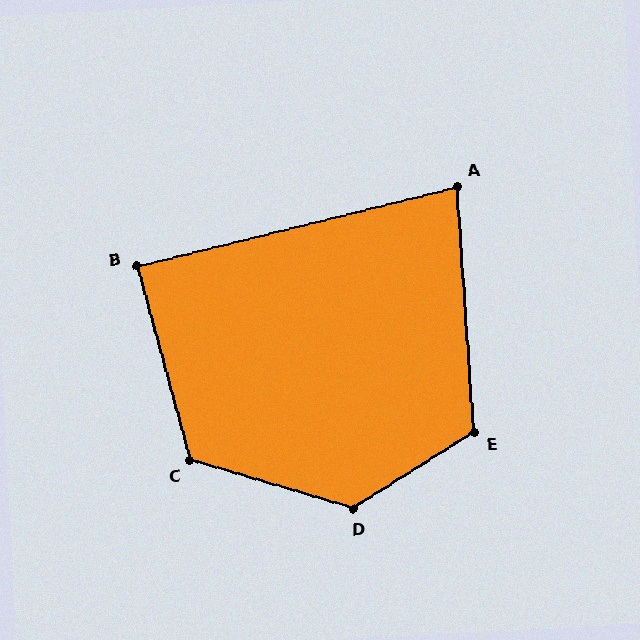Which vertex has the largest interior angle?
D, at approximately 132 degrees.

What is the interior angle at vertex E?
Approximately 118 degrees (obtuse).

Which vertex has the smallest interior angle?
A, at approximately 80 degrees.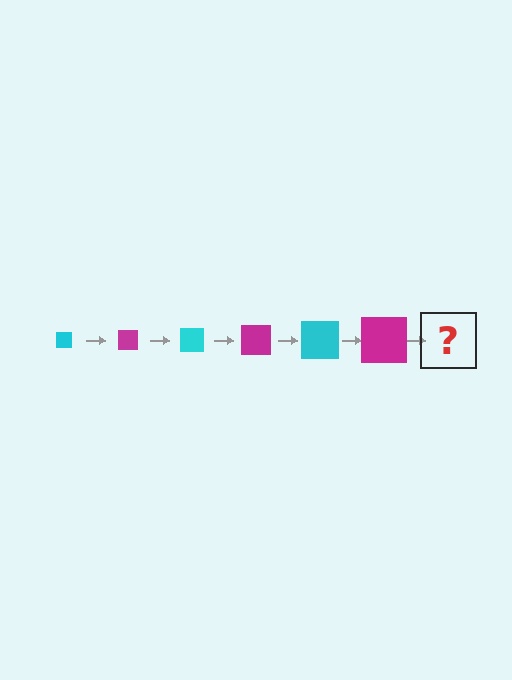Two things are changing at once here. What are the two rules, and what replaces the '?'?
The two rules are that the square grows larger each step and the color cycles through cyan and magenta. The '?' should be a cyan square, larger than the previous one.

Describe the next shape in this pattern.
It should be a cyan square, larger than the previous one.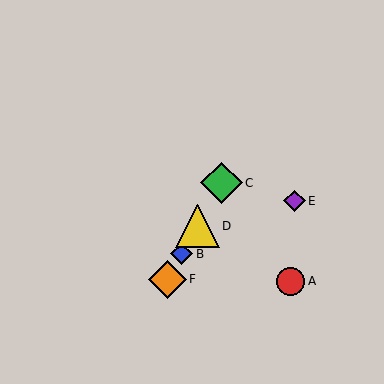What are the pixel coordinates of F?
Object F is at (168, 279).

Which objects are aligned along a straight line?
Objects B, C, D, F are aligned along a straight line.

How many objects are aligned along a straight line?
4 objects (B, C, D, F) are aligned along a straight line.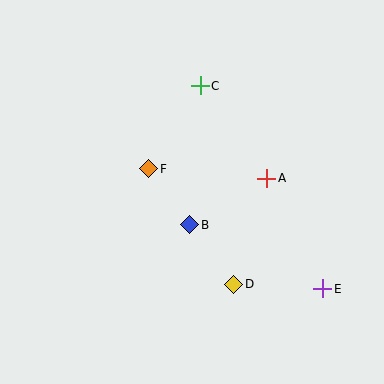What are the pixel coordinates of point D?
Point D is at (234, 284).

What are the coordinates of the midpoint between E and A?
The midpoint between E and A is at (295, 234).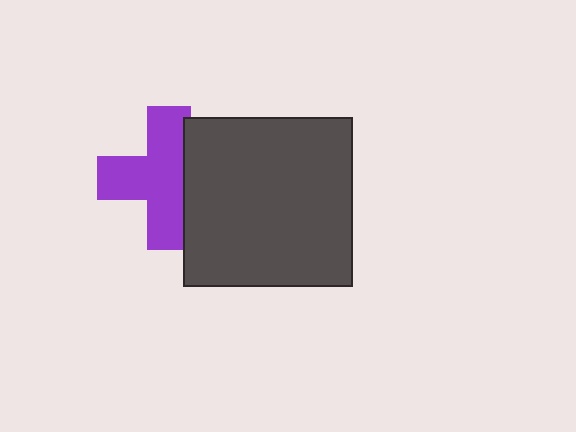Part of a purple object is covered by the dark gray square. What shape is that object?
It is a cross.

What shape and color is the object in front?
The object in front is a dark gray square.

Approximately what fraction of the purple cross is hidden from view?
Roughly 30% of the purple cross is hidden behind the dark gray square.